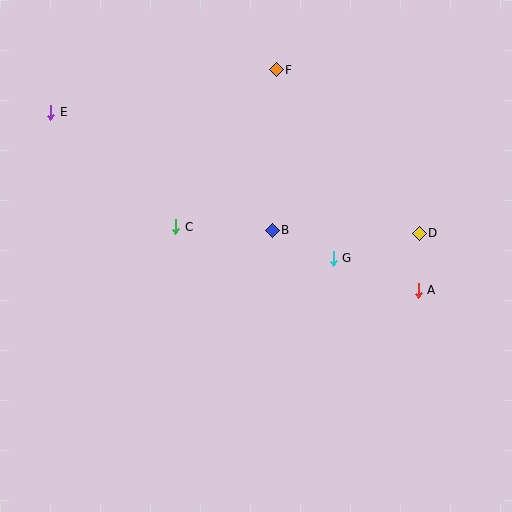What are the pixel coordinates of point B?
Point B is at (272, 230).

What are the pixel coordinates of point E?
Point E is at (51, 112).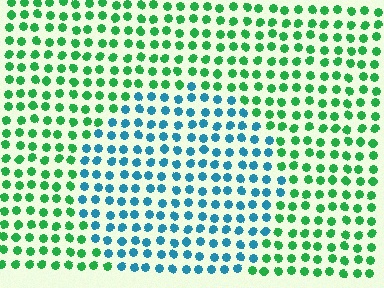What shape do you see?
I see a circle.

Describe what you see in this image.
The image is filled with small green elements in a uniform arrangement. A circle-shaped region is visible where the elements are tinted to a slightly different hue, forming a subtle color boundary.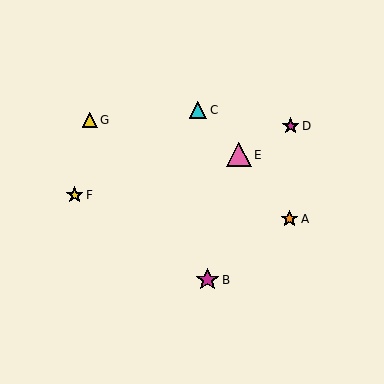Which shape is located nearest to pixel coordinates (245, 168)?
The pink triangle (labeled E) at (239, 155) is nearest to that location.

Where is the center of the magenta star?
The center of the magenta star is at (207, 280).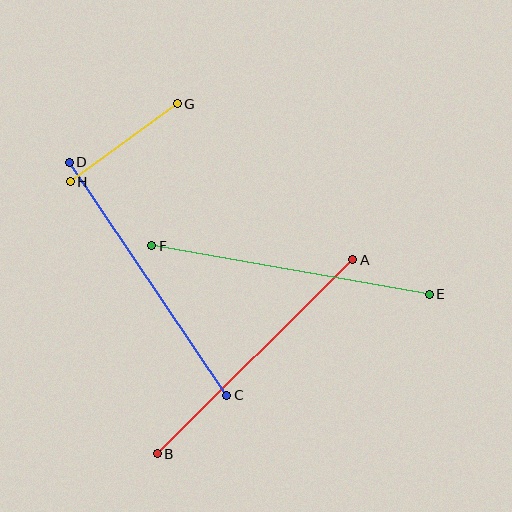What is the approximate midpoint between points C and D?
The midpoint is at approximately (148, 279) pixels.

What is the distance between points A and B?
The distance is approximately 276 pixels.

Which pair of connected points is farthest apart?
Points E and F are farthest apart.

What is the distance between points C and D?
The distance is approximately 281 pixels.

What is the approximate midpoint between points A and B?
The midpoint is at approximately (255, 357) pixels.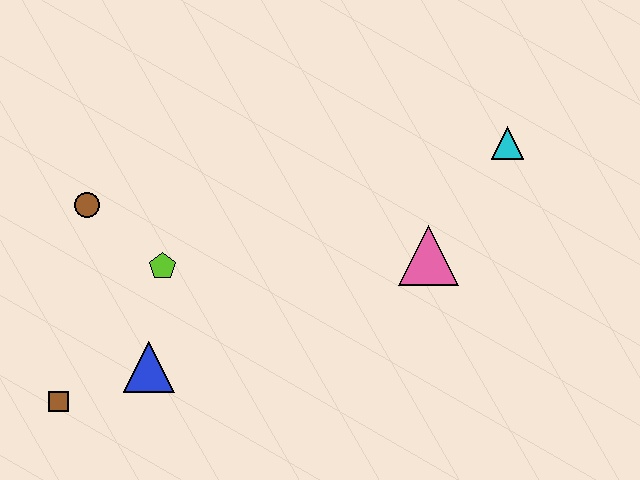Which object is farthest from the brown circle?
The cyan triangle is farthest from the brown circle.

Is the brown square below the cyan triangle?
Yes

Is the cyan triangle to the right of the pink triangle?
Yes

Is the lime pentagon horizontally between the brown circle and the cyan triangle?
Yes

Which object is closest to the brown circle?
The lime pentagon is closest to the brown circle.